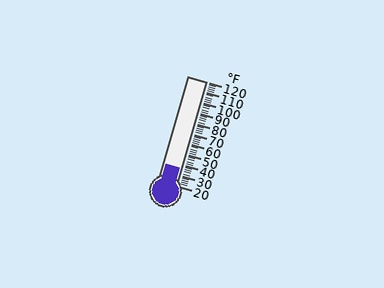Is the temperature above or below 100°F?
The temperature is below 100°F.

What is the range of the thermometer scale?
The thermometer scale ranges from 20°F to 120°F.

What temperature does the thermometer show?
The thermometer shows approximately 36°F.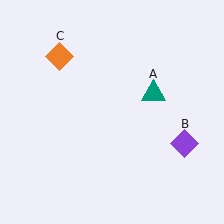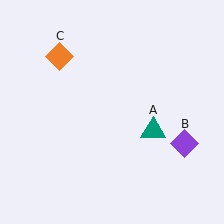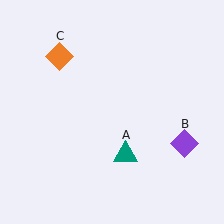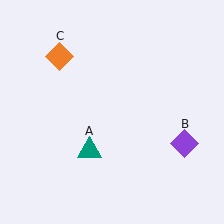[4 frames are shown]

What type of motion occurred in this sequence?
The teal triangle (object A) rotated clockwise around the center of the scene.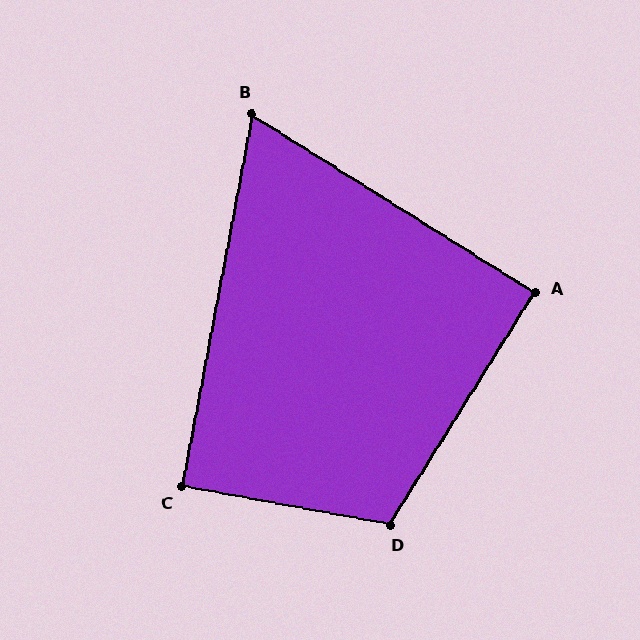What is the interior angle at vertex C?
Approximately 90 degrees (approximately right).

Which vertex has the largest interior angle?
D, at approximately 112 degrees.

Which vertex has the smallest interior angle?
B, at approximately 68 degrees.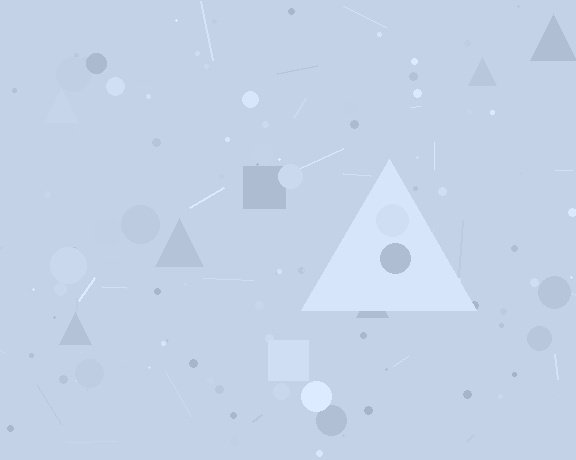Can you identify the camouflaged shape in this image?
The camouflaged shape is a triangle.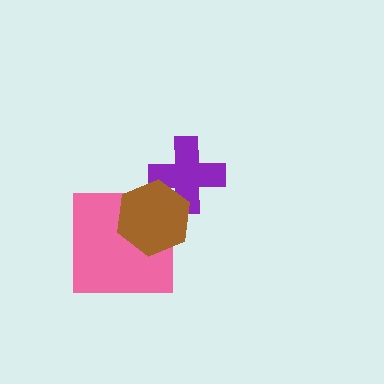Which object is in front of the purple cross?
The brown hexagon is in front of the purple cross.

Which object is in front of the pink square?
The brown hexagon is in front of the pink square.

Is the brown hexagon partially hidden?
No, no other shape covers it.